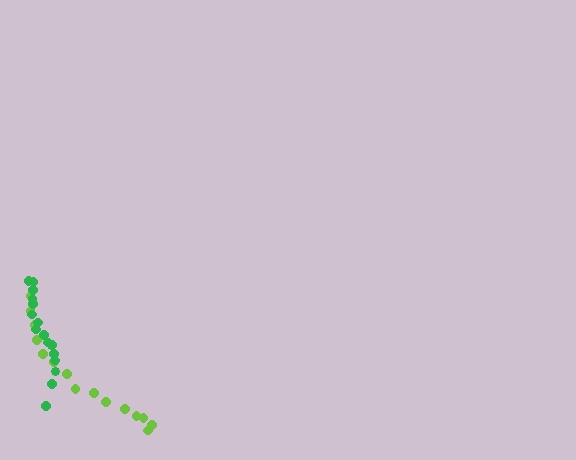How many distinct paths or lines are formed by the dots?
There are 2 distinct paths.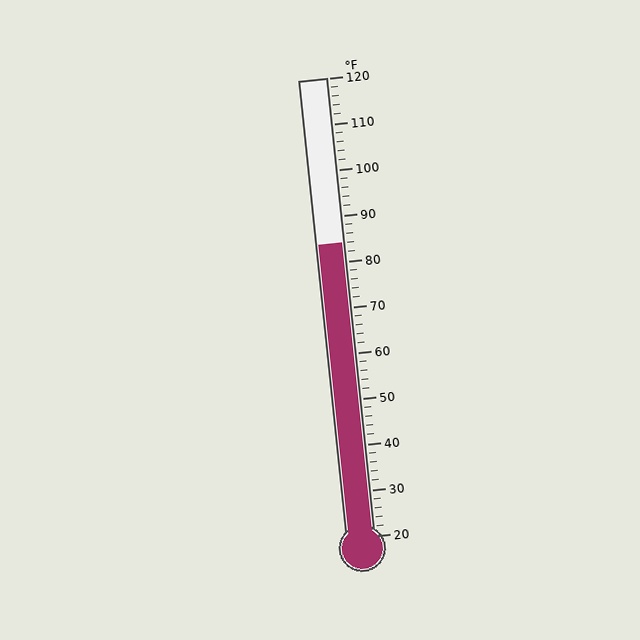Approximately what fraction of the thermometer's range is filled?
The thermometer is filled to approximately 65% of its range.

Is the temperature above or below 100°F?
The temperature is below 100°F.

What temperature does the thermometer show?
The thermometer shows approximately 84°F.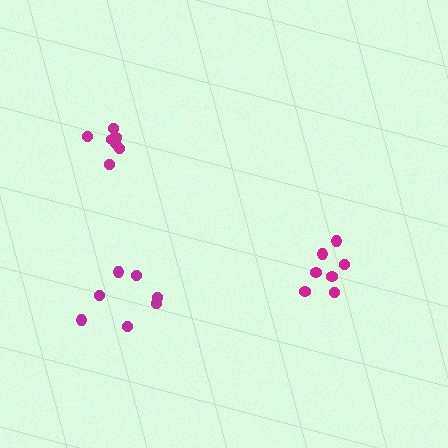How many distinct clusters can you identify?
There are 3 distinct clusters.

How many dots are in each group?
Group 1: 7 dots, Group 2: 7 dots, Group 3: 7 dots (21 total).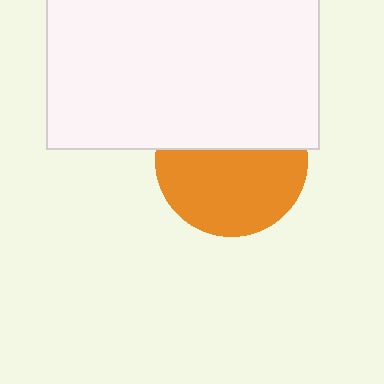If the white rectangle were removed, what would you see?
You would see the complete orange circle.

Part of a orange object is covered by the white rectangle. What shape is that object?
It is a circle.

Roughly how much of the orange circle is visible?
About half of it is visible (roughly 59%).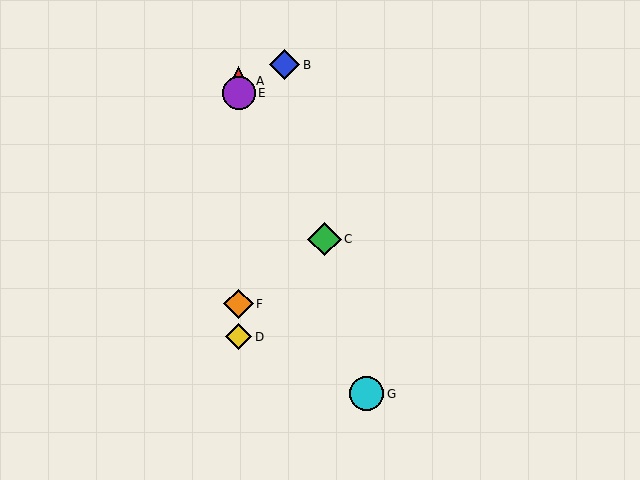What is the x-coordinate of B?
Object B is at x≈285.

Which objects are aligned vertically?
Objects A, D, E, F are aligned vertically.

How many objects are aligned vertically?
4 objects (A, D, E, F) are aligned vertically.